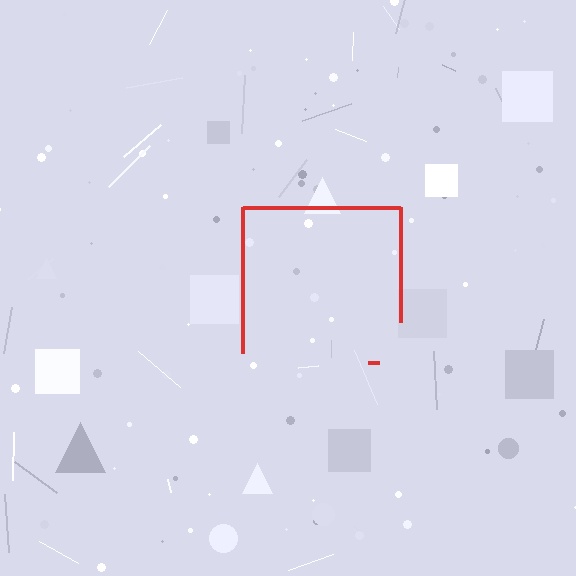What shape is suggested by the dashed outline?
The dashed outline suggests a square.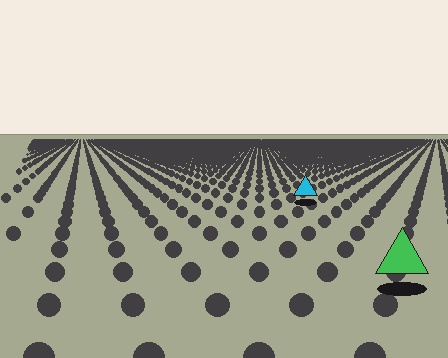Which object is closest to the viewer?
The green triangle is closest. The texture marks near it are larger and more spread out.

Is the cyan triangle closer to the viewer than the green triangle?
No. The green triangle is closer — you can tell from the texture gradient: the ground texture is coarser near it.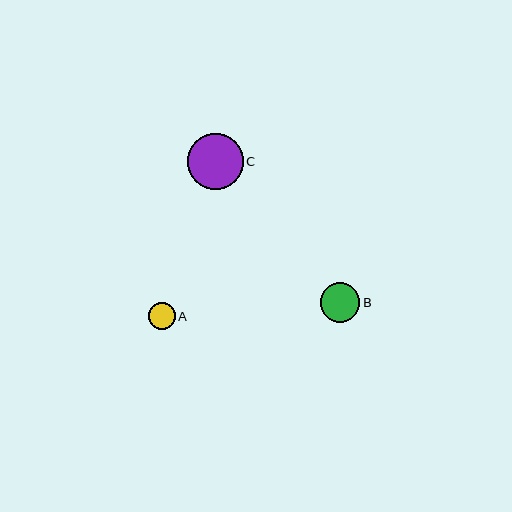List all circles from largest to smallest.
From largest to smallest: C, B, A.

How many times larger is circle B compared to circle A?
Circle B is approximately 1.5 times the size of circle A.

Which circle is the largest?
Circle C is the largest with a size of approximately 56 pixels.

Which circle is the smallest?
Circle A is the smallest with a size of approximately 27 pixels.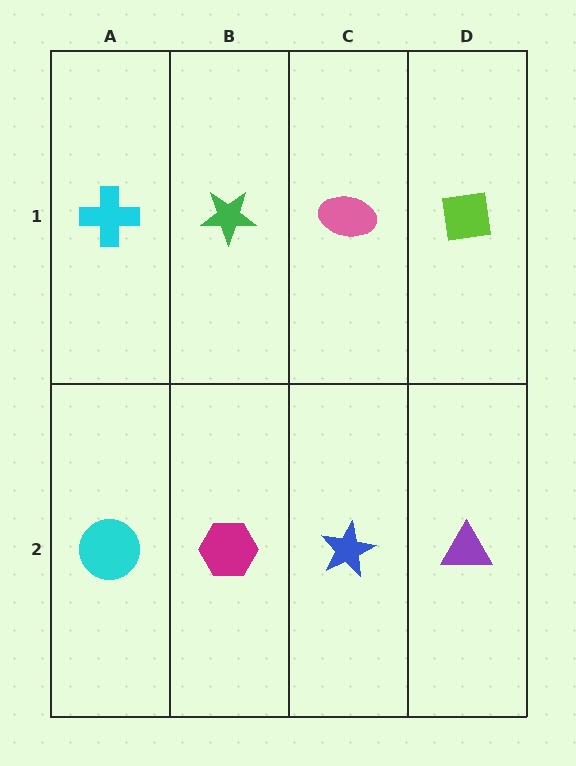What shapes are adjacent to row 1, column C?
A blue star (row 2, column C), a green star (row 1, column B), a lime square (row 1, column D).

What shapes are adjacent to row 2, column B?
A green star (row 1, column B), a cyan circle (row 2, column A), a blue star (row 2, column C).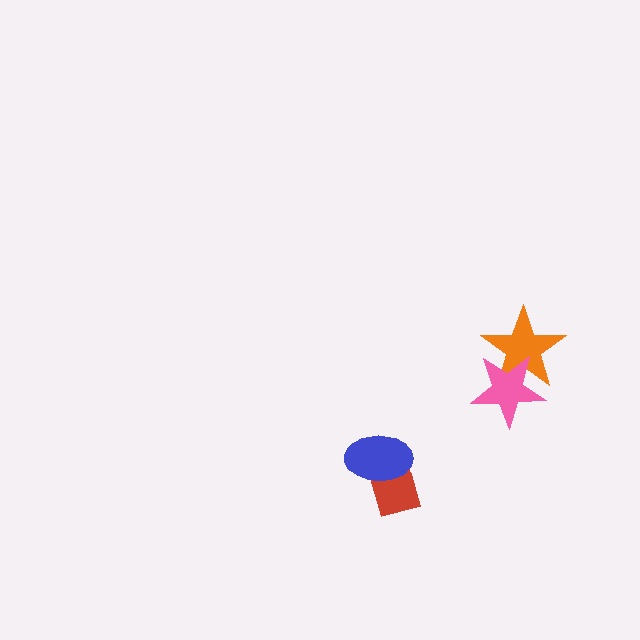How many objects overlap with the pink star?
1 object overlaps with the pink star.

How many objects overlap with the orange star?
1 object overlaps with the orange star.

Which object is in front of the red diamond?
The blue ellipse is in front of the red diamond.